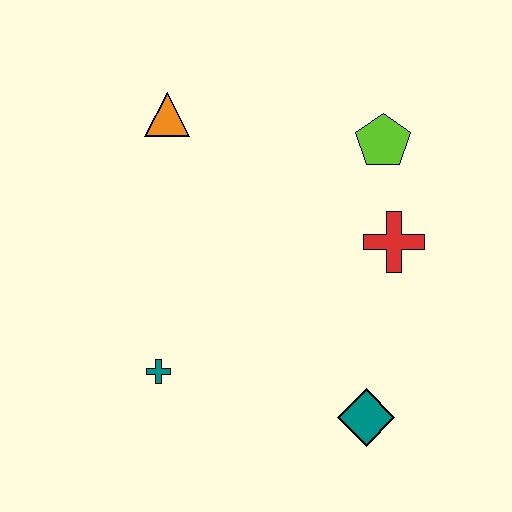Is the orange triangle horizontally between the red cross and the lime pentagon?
No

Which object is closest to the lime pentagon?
The red cross is closest to the lime pentagon.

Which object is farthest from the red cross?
The teal cross is farthest from the red cross.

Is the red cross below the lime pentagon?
Yes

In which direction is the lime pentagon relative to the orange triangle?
The lime pentagon is to the right of the orange triangle.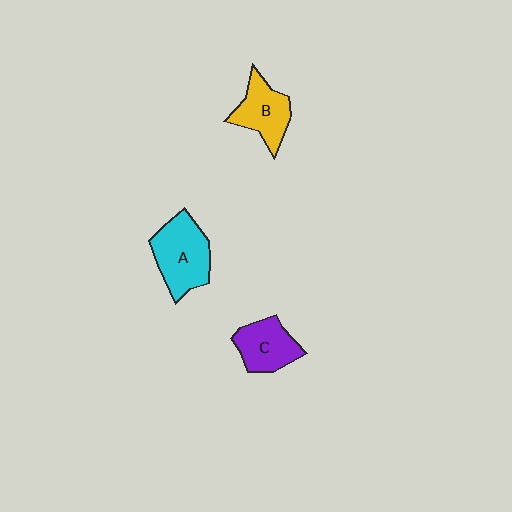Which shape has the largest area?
Shape A (cyan).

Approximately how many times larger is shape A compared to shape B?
Approximately 1.3 times.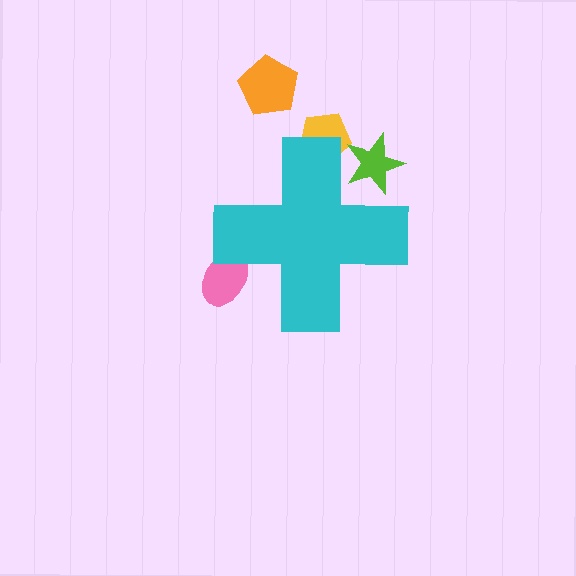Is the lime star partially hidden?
Yes, the lime star is partially hidden behind the cyan cross.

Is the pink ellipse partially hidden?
Yes, the pink ellipse is partially hidden behind the cyan cross.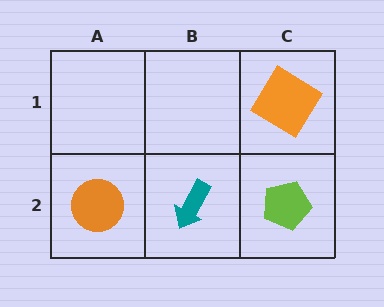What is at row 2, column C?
A lime pentagon.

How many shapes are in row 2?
3 shapes.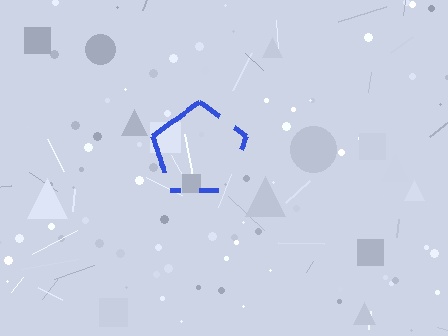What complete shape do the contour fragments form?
The contour fragments form a pentagon.